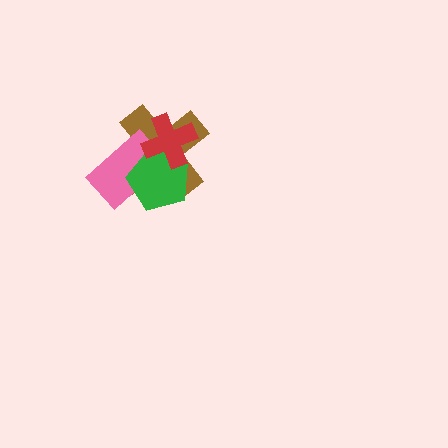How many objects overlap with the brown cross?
3 objects overlap with the brown cross.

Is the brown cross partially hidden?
Yes, it is partially covered by another shape.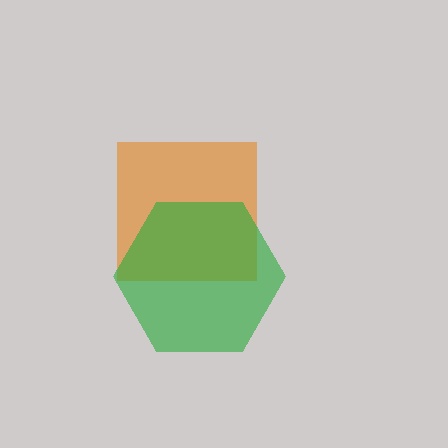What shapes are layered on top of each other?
The layered shapes are: an orange square, a green hexagon.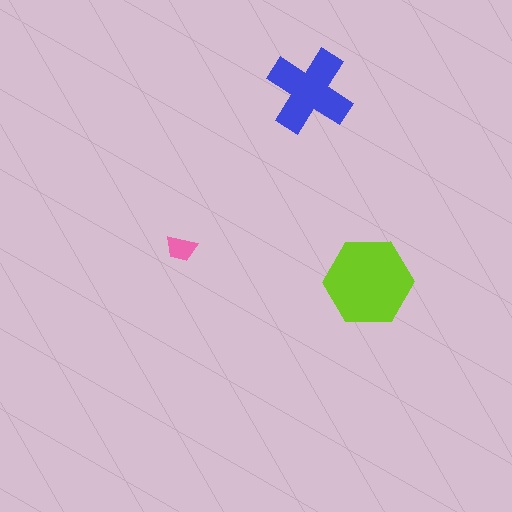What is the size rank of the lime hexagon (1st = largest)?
1st.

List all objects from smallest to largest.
The pink trapezoid, the blue cross, the lime hexagon.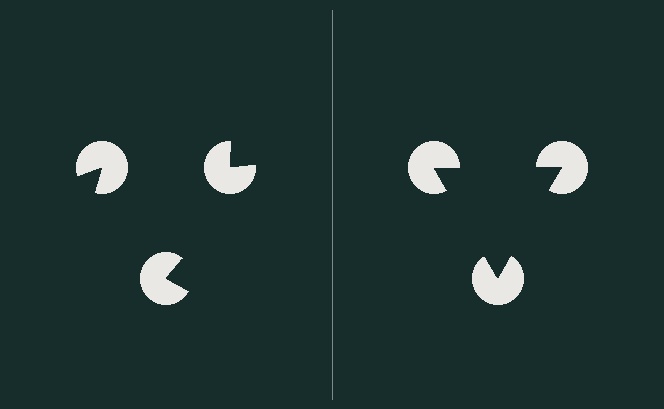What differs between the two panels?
The pac-man discs are positioned identically on both sides; only the wedge orientations differ. On the right they align to a triangle; on the left they are misaligned.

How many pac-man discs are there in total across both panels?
6 — 3 on each side.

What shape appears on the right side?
An illusory triangle.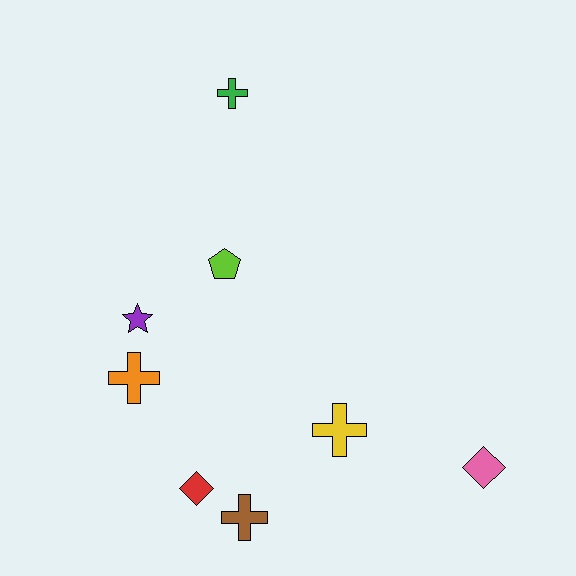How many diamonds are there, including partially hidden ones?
There are 2 diamonds.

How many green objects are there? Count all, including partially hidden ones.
There is 1 green object.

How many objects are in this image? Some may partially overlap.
There are 8 objects.